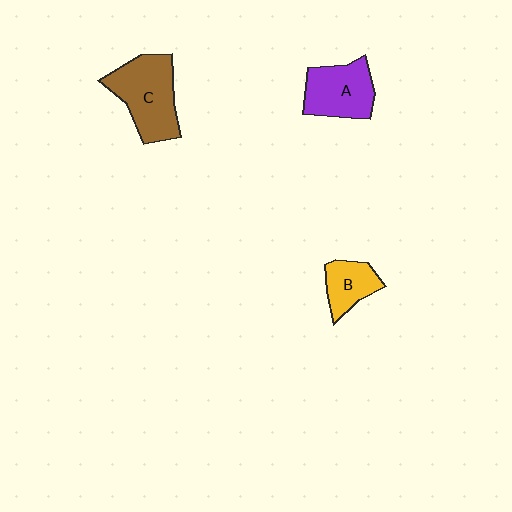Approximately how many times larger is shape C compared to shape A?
Approximately 1.3 times.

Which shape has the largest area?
Shape C (brown).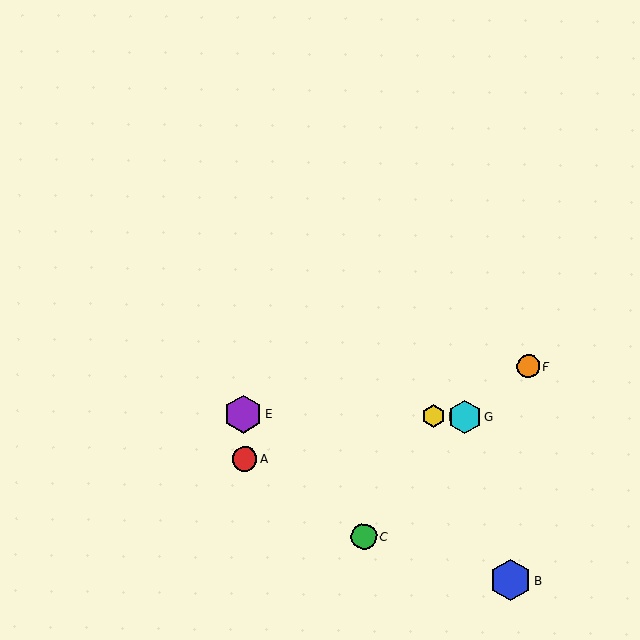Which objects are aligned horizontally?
Objects D, E, G are aligned horizontally.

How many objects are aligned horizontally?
3 objects (D, E, G) are aligned horizontally.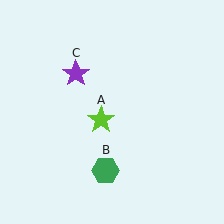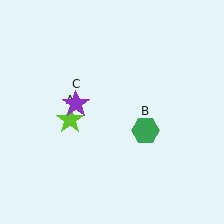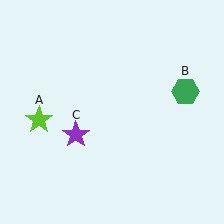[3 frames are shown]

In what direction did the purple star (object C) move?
The purple star (object C) moved down.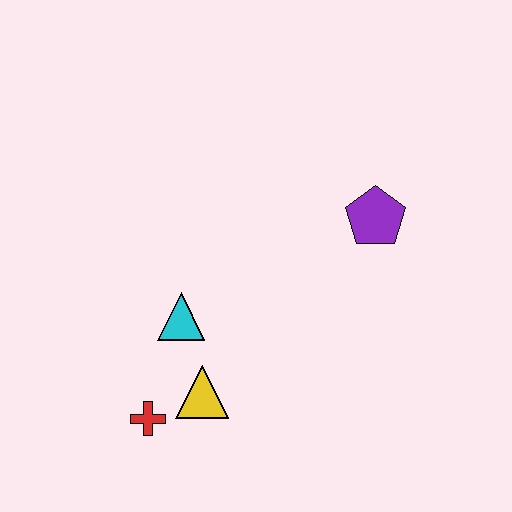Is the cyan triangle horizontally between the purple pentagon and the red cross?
Yes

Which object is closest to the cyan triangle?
The yellow triangle is closest to the cyan triangle.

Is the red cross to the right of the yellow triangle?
No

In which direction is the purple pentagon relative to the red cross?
The purple pentagon is to the right of the red cross.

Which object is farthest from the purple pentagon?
The red cross is farthest from the purple pentagon.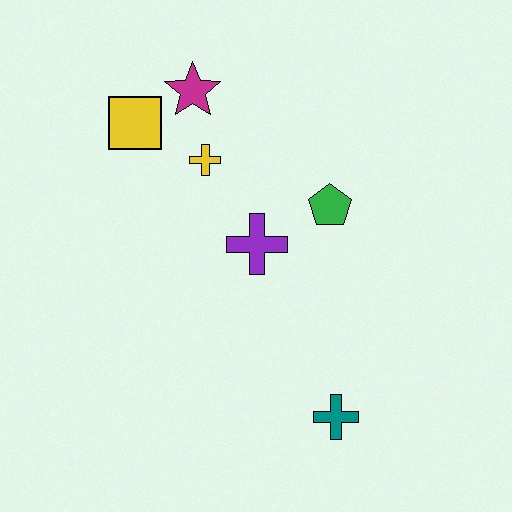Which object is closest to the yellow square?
The magenta star is closest to the yellow square.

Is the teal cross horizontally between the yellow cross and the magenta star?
No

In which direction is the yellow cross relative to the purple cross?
The yellow cross is above the purple cross.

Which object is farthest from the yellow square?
The teal cross is farthest from the yellow square.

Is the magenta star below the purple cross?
No